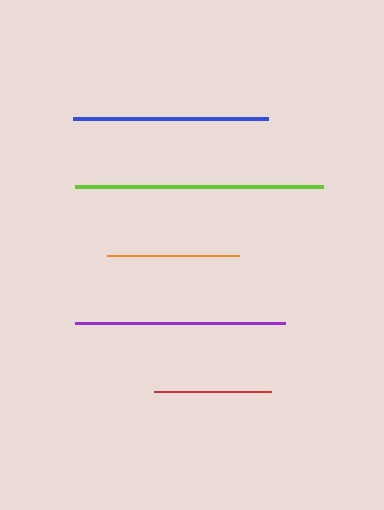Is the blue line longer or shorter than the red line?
The blue line is longer than the red line.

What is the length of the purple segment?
The purple segment is approximately 209 pixels long.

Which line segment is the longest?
The lime line is the longest at approximately 249 pixels.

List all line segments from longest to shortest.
From longest to shortest: lime, purple, blue, orange, red.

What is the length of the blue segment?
The blue segment is approximately 195 pixels long.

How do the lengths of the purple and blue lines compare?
The purple and blue lines are approximately the same length.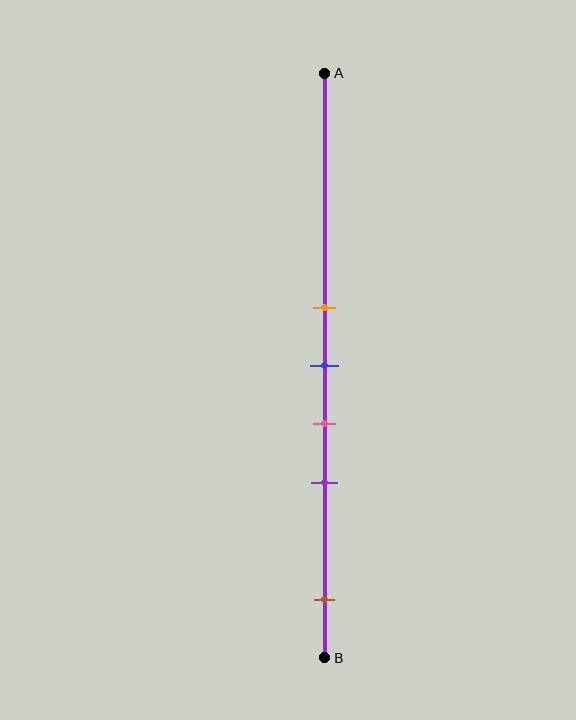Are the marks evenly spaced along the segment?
No, the marks are not evenly spaced.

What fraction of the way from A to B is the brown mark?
The brown mark is approximately 90% (0.9) of the way from A to B.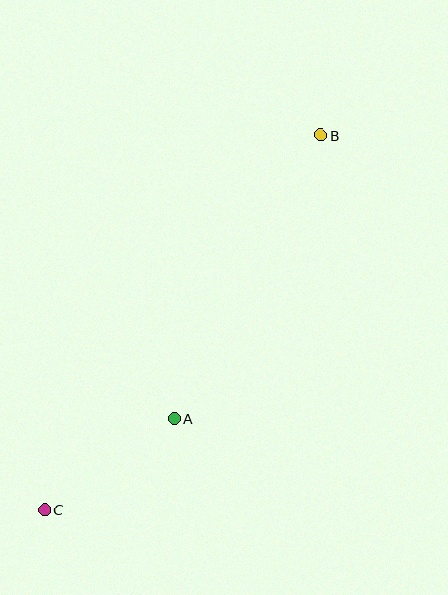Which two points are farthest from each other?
Points B and C are farthest from each other.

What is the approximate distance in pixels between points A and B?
The distance between A and B is approximately 319 pixels.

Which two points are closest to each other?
Points A and C are closest to each other.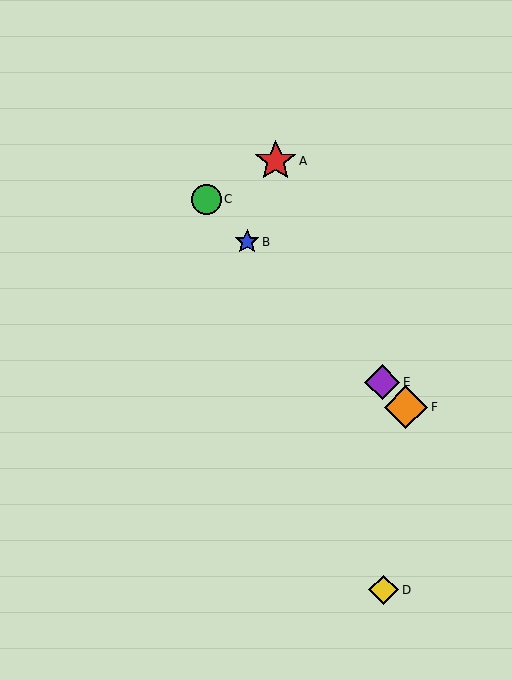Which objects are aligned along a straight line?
Objects B, C, E, F are aligned along a straight line.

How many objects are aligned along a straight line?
4 objects (B, C, E, F) are aligned along a straight line.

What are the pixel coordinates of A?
Object A is at (276, 161).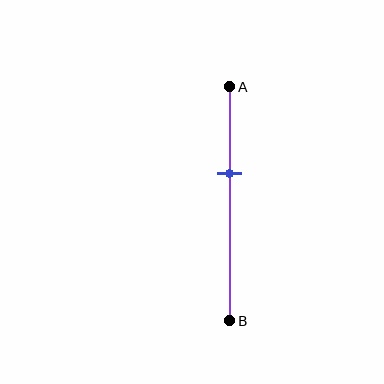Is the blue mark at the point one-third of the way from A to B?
No, the mark is at about 35% from A, not at the 33% one-third point.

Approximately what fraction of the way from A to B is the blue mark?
The blue mark is approximately 35% of the way from A to B.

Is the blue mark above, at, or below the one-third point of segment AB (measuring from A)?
The blue mark is below the one-third point of segment AB.